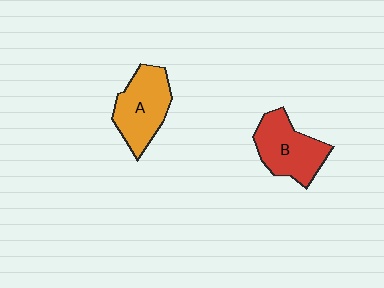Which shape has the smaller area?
Shape B (red).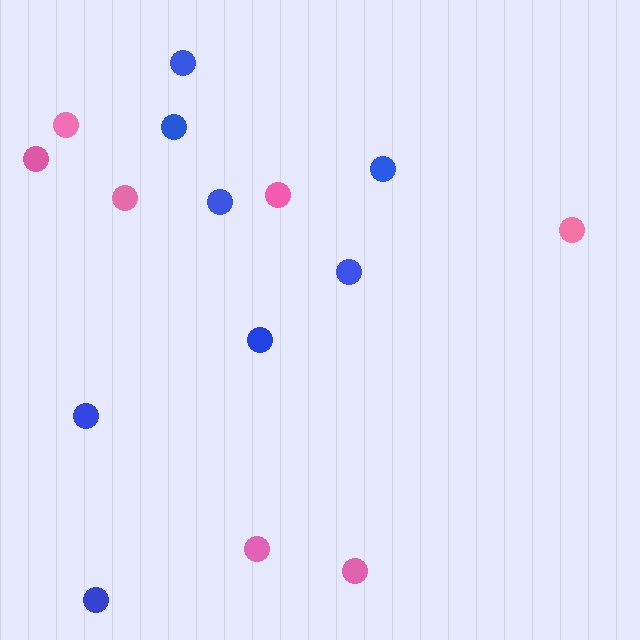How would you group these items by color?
There are 2 groups: one group of pink circles (7) and one group of blue circles (8).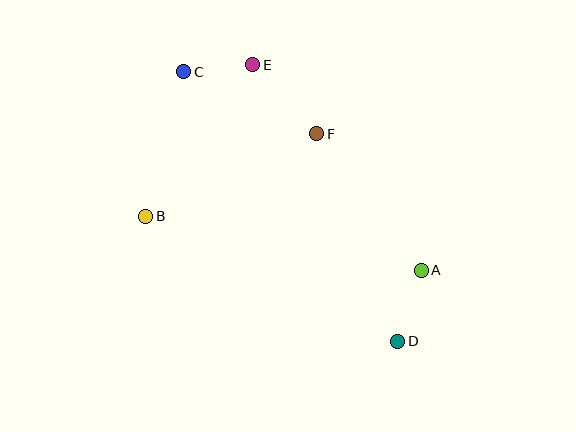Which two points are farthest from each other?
Points C and D are farthest from each other.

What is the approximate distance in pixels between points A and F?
The distance between A and F is approximately 172 pixels.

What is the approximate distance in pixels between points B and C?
The distance between B and C is approximately 150 pixels.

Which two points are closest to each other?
Points C and E are closest to each other.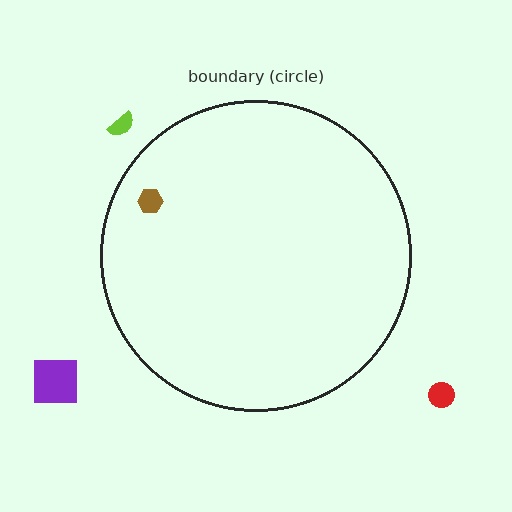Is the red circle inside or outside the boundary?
Outside.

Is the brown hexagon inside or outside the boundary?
Inside.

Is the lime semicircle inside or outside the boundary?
Outside.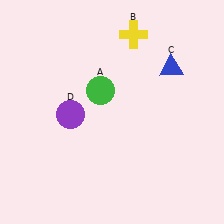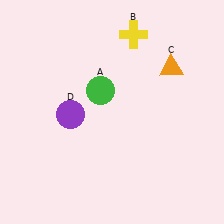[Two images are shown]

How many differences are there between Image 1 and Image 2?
There is 1 difference between the two images.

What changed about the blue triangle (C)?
In Image 1, C is blue. In Image 2, it changed to orange.